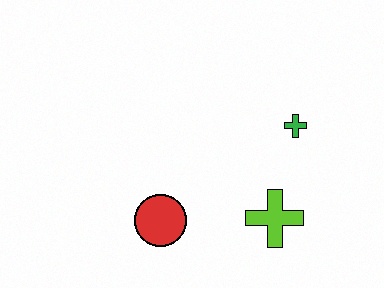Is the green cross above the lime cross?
Yes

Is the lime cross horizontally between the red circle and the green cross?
Yes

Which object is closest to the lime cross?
The green cross is closest to the lime cross.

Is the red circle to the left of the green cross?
Yes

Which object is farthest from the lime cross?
The red circle is farthest from the lime cross.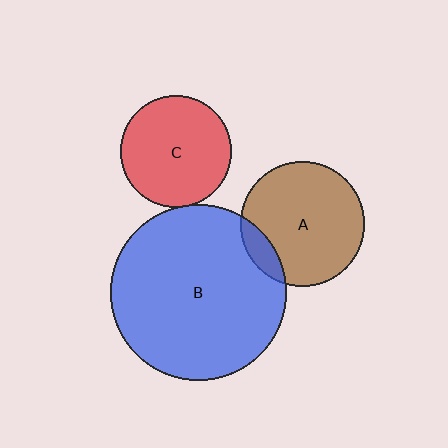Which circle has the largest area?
Circle B (blue).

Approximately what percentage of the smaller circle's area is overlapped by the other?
Approximately 5%.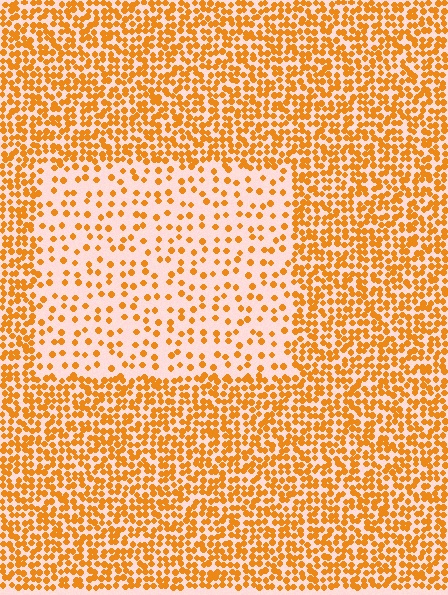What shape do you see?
I see a rectangle.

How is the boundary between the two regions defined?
The boundary is defined by a change in element density (approximately 2.7x ratio). All elements are the same color, size, and shape.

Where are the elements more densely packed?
The elements are more densely packed outside the rectangle boundary.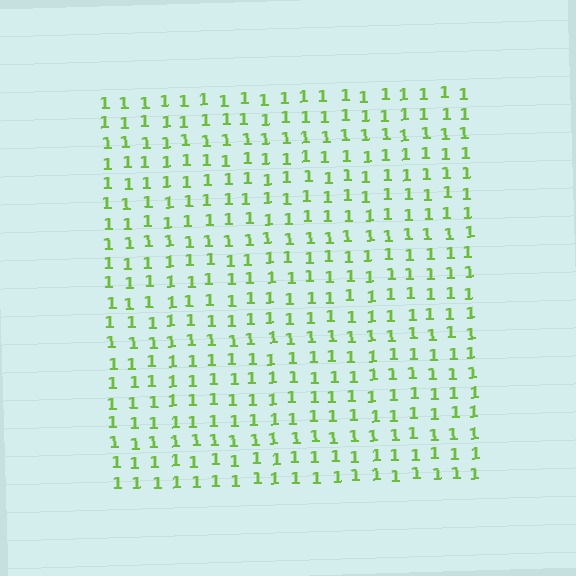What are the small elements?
The small elements are digit 1's.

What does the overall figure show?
The overall figure shows a square.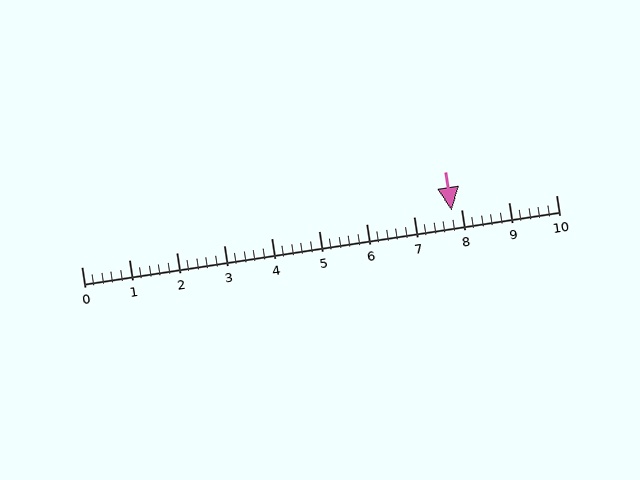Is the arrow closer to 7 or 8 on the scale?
The arrow is closer to 8.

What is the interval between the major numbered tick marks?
The major tick marks are spaced 1 units apart.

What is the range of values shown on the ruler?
The ruler shows values from 0 to 10.